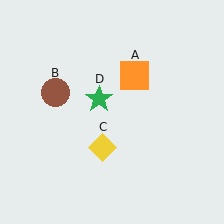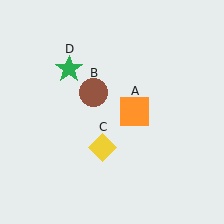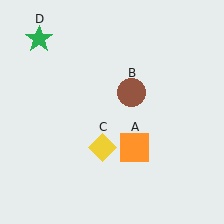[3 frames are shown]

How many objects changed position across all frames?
3 objects changed position: orange square (object A), brown circle (object B), green star (object D).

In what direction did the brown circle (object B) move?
The brown circle (object B) moved right.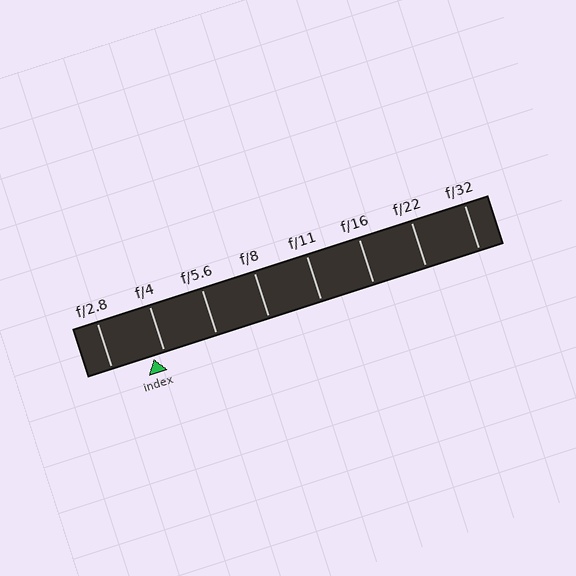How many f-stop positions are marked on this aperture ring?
There are 8 f-stop positions marked.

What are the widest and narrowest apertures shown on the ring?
The widest aperture shown is f/2.8 and the narrowest is f/32.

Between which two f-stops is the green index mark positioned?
The index mark is between f/2.8 and f/4.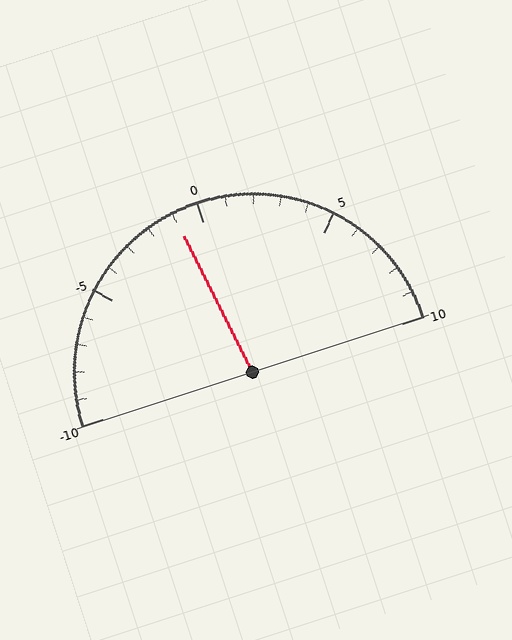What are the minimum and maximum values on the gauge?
The gauge ranges from -10 to 10.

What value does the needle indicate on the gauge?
The needle indicates approximately -1.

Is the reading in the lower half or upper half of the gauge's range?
The reading is in the lower half of the range (-10 to 10).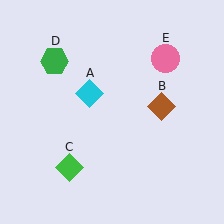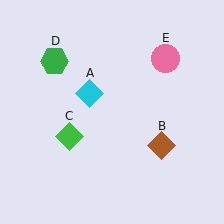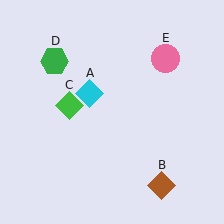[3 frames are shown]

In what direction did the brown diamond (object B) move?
The brown diamond (object B) moved down.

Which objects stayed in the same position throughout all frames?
Cyan diamond (object A) and green hexagon (object D) and pink circle (object E) remained stationary.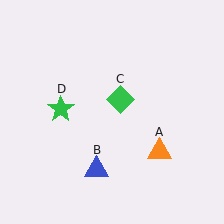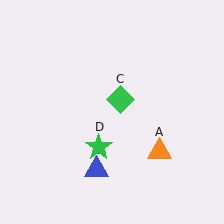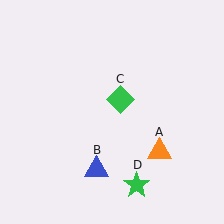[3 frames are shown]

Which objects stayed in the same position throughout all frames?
Orange triangle (object A) and blue triangle (object B) and green diamond (object C) remained stationary.